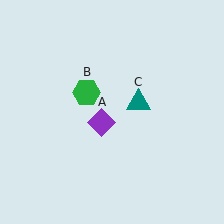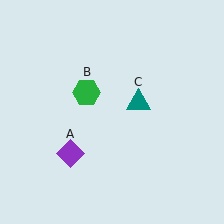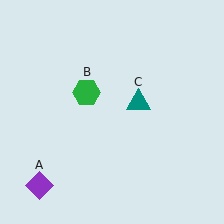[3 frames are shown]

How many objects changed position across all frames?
1 object changed position: purple diamond (object A).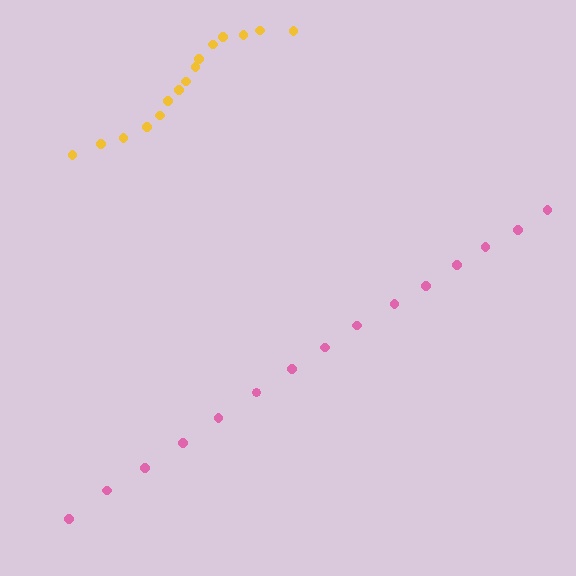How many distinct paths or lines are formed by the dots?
There are 2 distinct paths.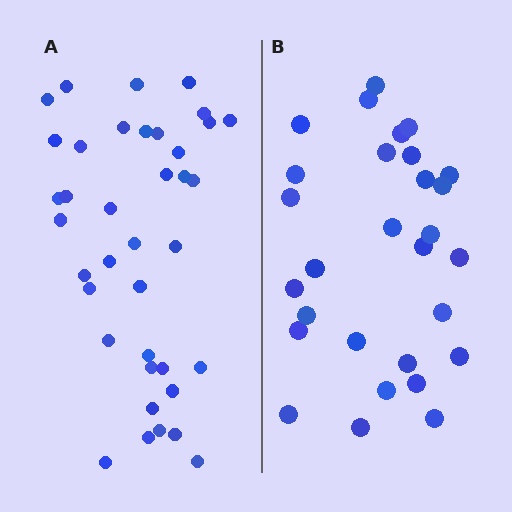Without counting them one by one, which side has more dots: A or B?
Region A (the left region) has more dots.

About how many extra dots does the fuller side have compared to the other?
Region A has roughly 8 or so more dots than region B.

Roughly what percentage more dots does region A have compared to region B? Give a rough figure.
About 30% more.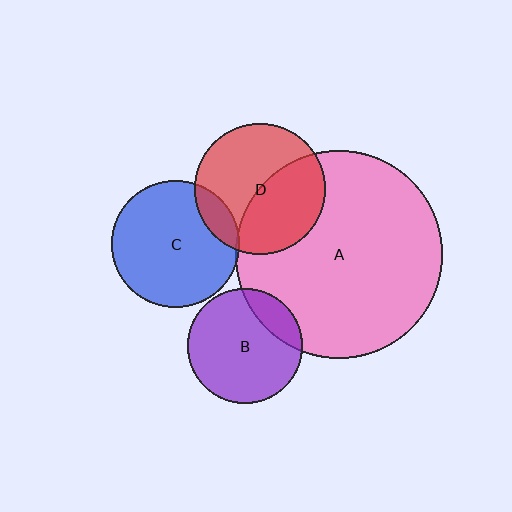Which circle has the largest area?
Circle A (pink).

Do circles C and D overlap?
Yes.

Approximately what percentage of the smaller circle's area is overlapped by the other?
Approximately 10%.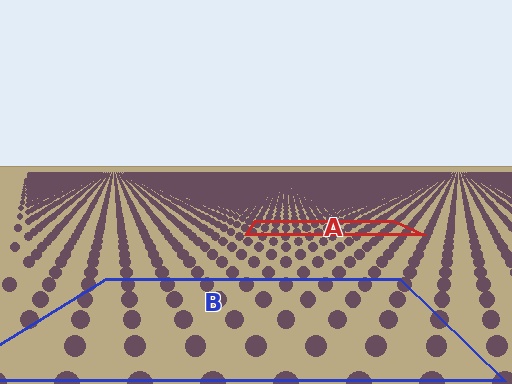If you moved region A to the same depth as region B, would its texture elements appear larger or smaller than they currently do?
They would appear larger. At a closer depth, the same texture elements are projected at a bigger on-screen size.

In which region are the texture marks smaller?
The texture marks are smaller in region A, because it is farther away.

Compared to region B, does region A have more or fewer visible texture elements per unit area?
Region A has more texture elements per unit area — they are packed more densely because it is farther away.